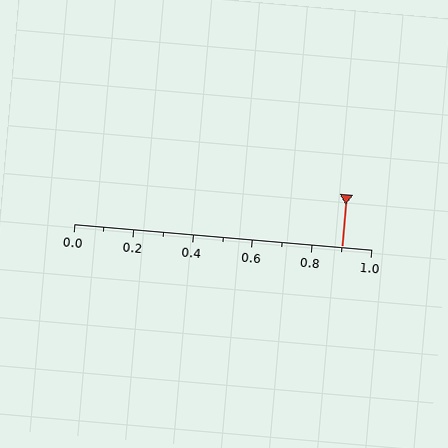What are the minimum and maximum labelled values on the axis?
The axis runs from 0.0 to 1.0.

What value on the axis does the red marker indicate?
The marker indicates approximately 0.9.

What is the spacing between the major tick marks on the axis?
The major ticks are spaced 0.2 apart.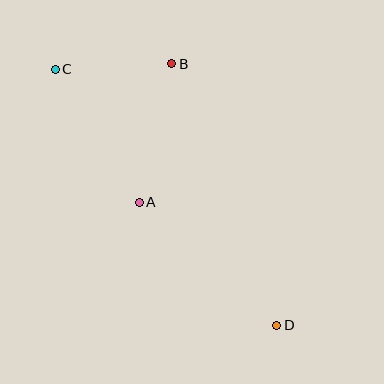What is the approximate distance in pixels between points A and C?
The distance between A and C is approximately 157 pixels.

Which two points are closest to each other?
Points B and C are closest to each other.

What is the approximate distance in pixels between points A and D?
The distance between A and D is approximately 185 pixels.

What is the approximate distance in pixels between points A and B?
The distance between A and B is approximately 142 pixels.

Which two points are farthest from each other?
Points C and D are farthest from each other.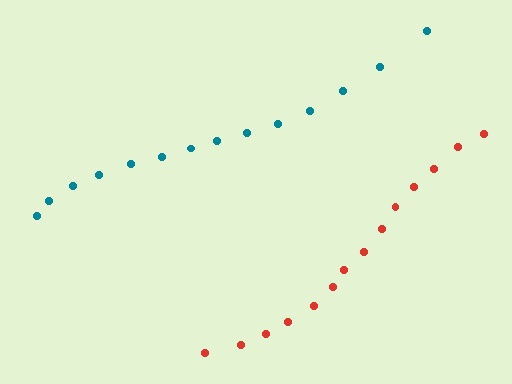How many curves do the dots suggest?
There are 2 distinct paths.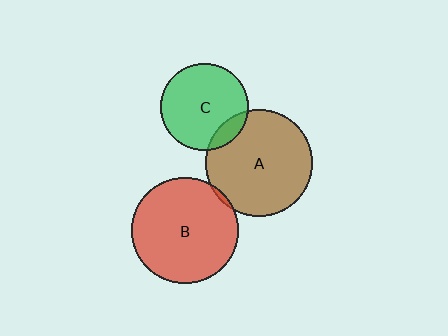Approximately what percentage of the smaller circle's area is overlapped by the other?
Approximately 15%.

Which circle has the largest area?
Circle A (brown).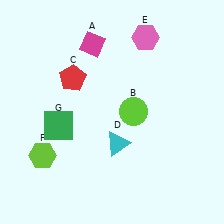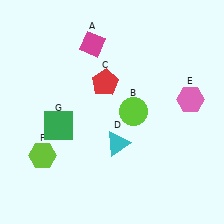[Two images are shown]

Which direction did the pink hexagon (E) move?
The pink hexagon (E) moved down.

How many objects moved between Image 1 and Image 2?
2 objects moved between the two images.